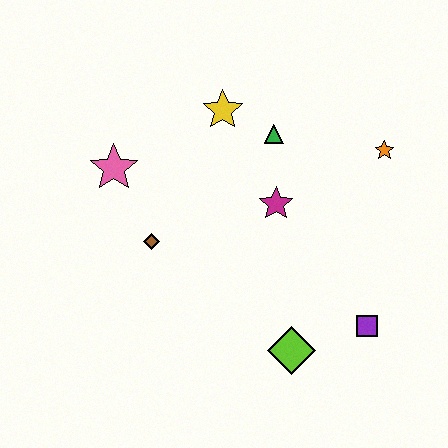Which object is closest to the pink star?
The brown diamond is closest to the pink star.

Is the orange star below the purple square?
No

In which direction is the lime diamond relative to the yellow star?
The lime diamond is below the yellow star.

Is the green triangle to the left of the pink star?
No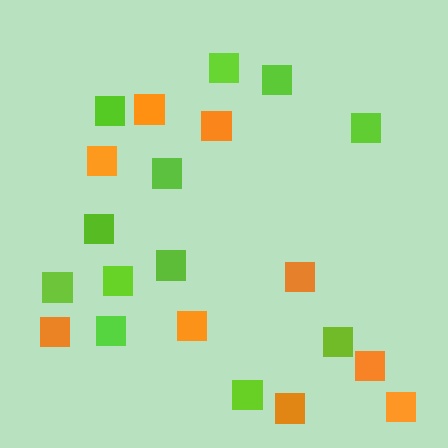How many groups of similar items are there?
There are 2 groups: one group of orange squares (9) and one group of lime squares (12).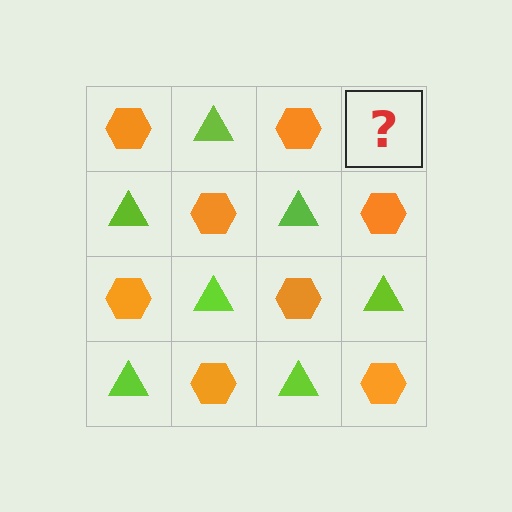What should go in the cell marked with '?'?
The missing cell should contain a lime triangle.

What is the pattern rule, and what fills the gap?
The rule is that it alternates orange hexagon and lime triangle in a checkerboard pattern. The gap should be filled with a lime triangle.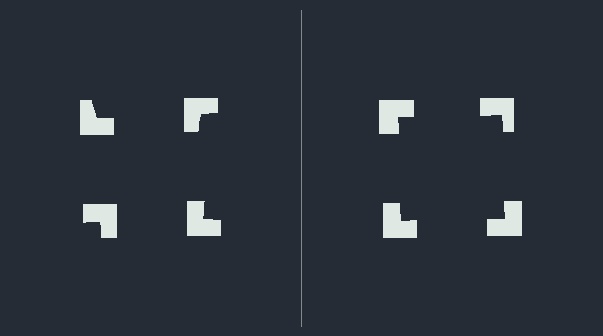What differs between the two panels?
The notched squares are positioned identically on both sides; only the wedge orientations differ. On the right they align to a square; on the left they are misaligned.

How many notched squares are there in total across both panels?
8 — 4 on each side.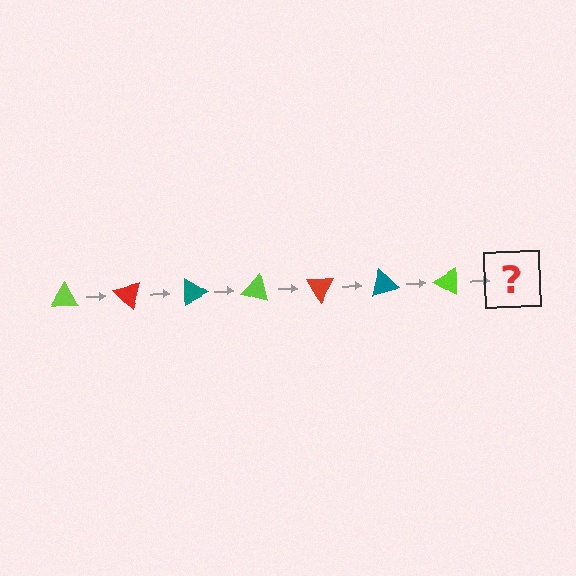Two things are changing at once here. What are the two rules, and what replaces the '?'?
The two rules are that it rotates 45 degrees each step and the color cycles through lime, red, and teal. The '?' should be a red triangle, rotated 315 degrees from the start.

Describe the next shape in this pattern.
It should be a red triangle, rotated 315 degrees from the start.